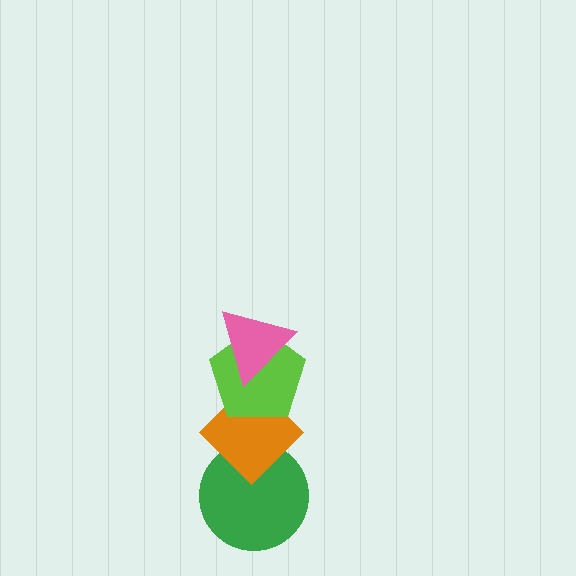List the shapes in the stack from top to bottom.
From top to bottom: the pink triangle, the lime pentagon, the orange diamond, the green circle.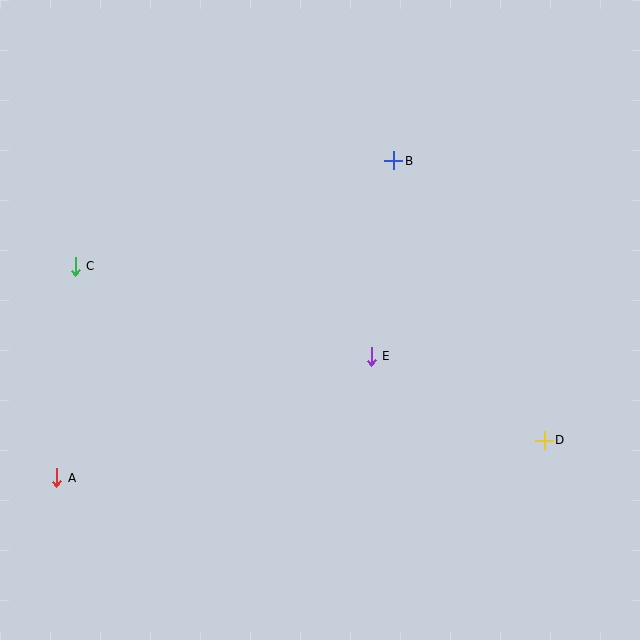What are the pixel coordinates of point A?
Point A is at (57, 478).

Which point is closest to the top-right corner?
Point B is closest to the top-right corner.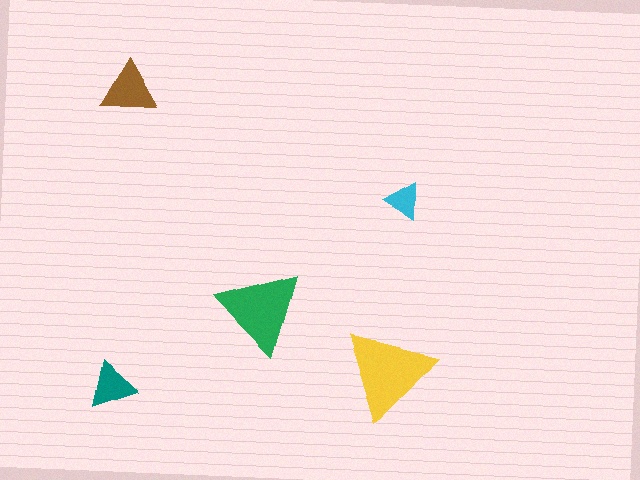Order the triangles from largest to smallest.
the yellow one, the green one, the brown one, the teal one, the cyan one.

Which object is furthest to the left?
The teal triangle is leftmost.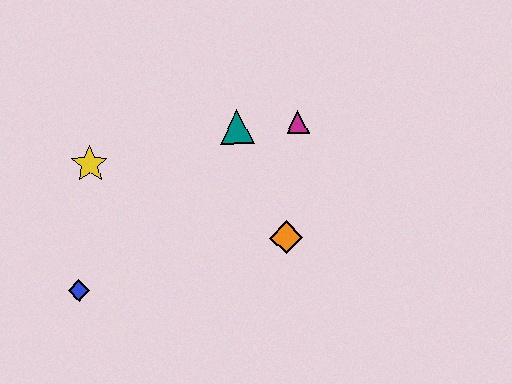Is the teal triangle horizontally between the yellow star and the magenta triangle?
Yes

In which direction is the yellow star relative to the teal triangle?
The yellow star is to the left of the teal triangle.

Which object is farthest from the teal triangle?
The blue diamond is farthest from the teal triangle.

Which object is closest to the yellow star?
The blue diamond is closest to the yellow star.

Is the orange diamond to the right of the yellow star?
Yes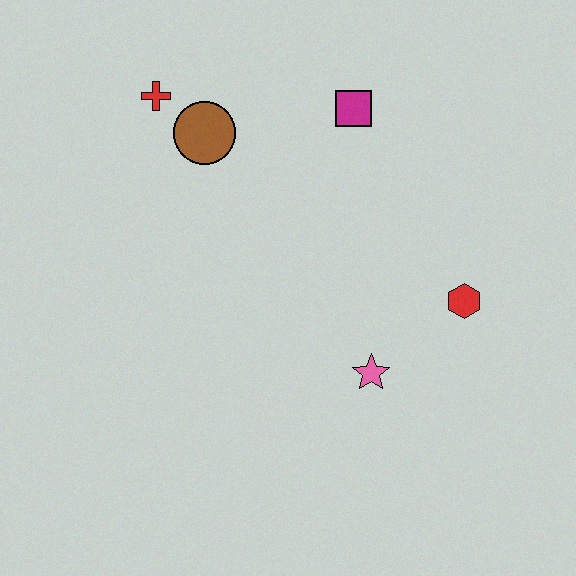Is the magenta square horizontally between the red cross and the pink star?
Yes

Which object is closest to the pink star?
The red hexagon is closest to the pink star.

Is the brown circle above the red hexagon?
Yes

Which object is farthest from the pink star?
The red cross is farthest from the pink star.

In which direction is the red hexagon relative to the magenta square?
The red hexagon is below the magenta square.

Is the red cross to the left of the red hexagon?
Yes